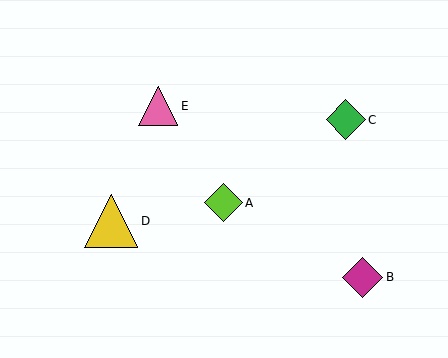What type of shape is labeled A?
Shape A is a lime diamond.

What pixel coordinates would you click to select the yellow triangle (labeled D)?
Click at (111, 221) to select the yellow triangle D.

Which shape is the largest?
The yellow triangle (labeled D) is the largest.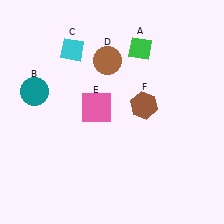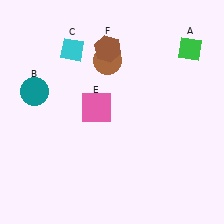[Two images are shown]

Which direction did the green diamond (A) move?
The green diamond (A) moved right.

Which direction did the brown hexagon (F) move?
The brown hexagon (F) moved up.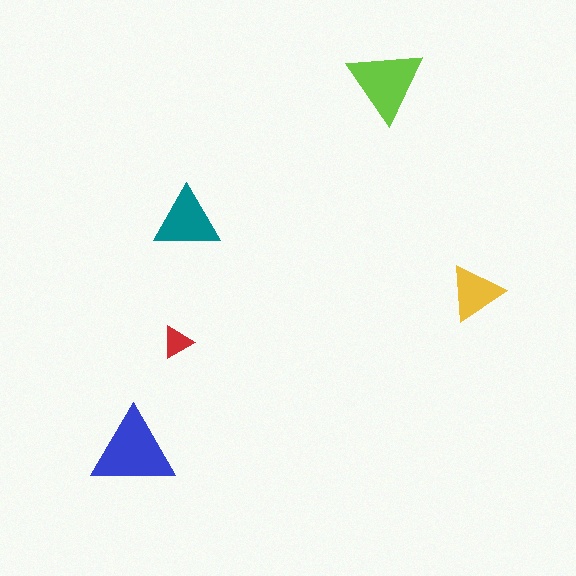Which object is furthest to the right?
The yellow triangle is rightmost.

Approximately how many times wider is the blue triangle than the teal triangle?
About 1.5 times wider.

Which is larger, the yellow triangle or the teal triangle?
The teal one.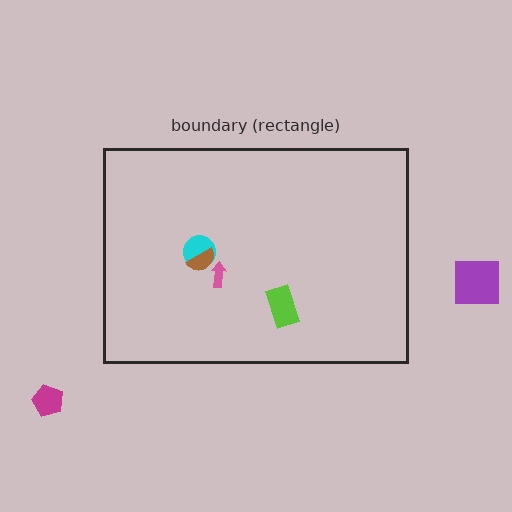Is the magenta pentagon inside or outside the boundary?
Outside.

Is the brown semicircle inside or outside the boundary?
Inside.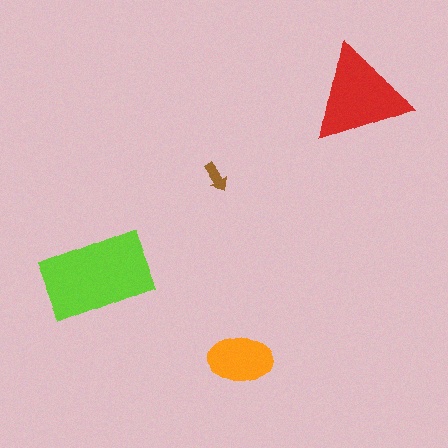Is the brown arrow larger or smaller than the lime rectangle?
Smaller.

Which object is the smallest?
The brown arrow.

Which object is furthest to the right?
The red triangle is rightmost.